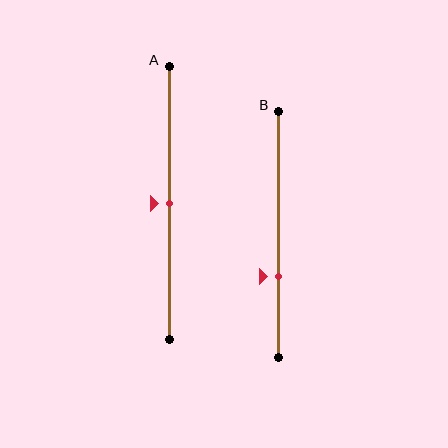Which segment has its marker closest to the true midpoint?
Segment A has its marker closest to the true midpoint.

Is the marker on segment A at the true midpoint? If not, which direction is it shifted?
Yes, the marker on segment A is at the true midpoint.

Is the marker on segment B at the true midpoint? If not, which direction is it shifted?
No, the marker on segment B is shifted downward by about 17% of the segment length.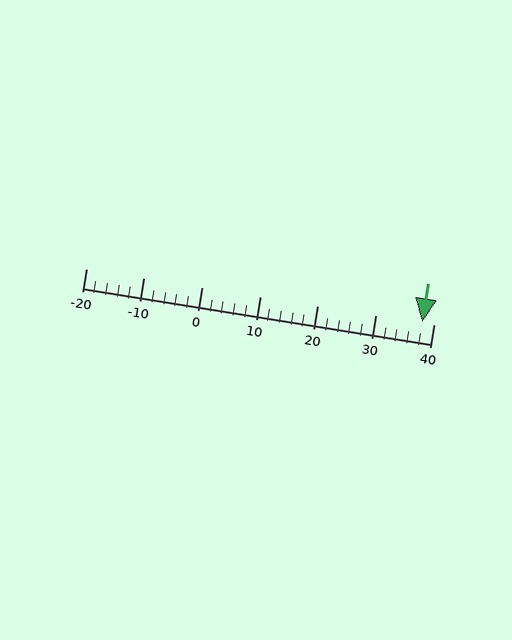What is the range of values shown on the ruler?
The ruler shows values from -20 to 40.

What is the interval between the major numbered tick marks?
The major tick marks are spaced 10 units apart.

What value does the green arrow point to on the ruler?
The green arrow points to approximately 38.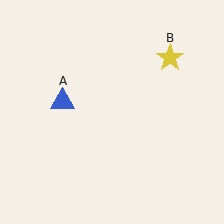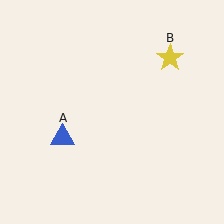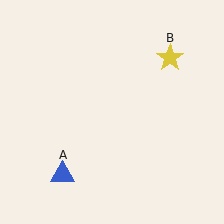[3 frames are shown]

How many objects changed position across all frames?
1 object changed position: blue triangle (object A).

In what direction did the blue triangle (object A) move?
The blue triangle (object A) moved down.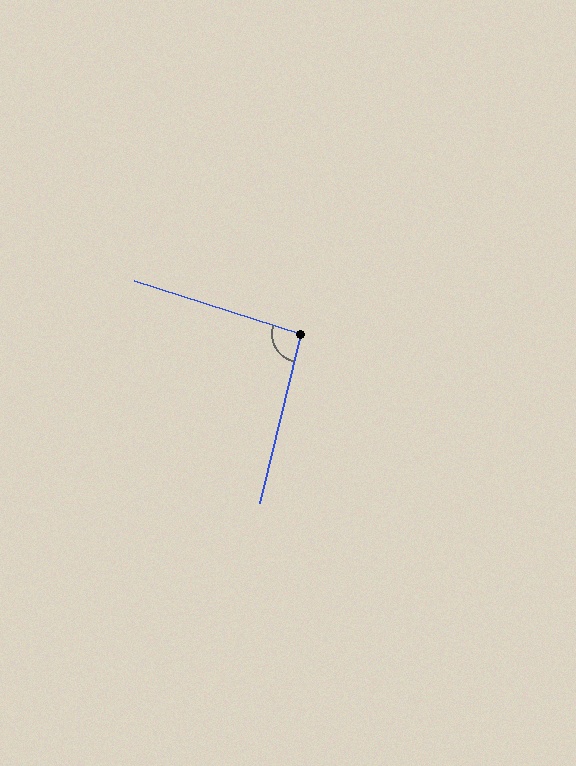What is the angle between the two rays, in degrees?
Approximately 94 degrees.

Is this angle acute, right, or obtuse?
It is approximately a right angle.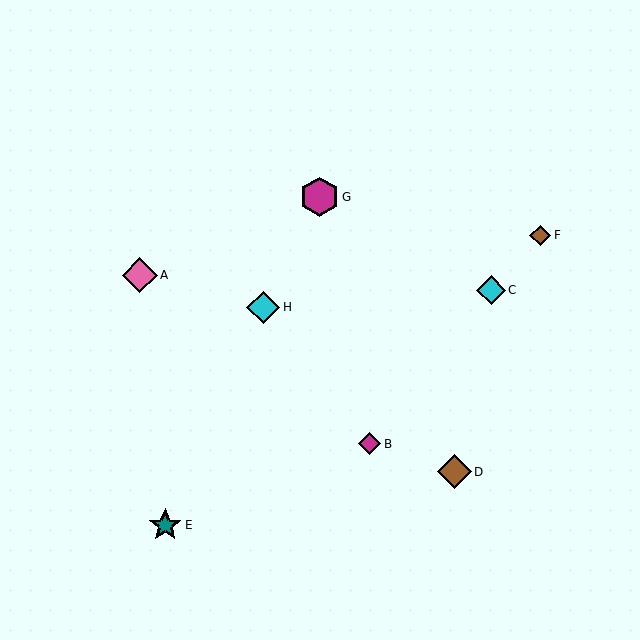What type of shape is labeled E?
Shape E is a teal star.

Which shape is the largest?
The magenta hexagon (labeled G) is the largest.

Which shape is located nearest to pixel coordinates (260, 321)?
The cyan diamond (labeled H) at (263, 307) is nearest to that location.